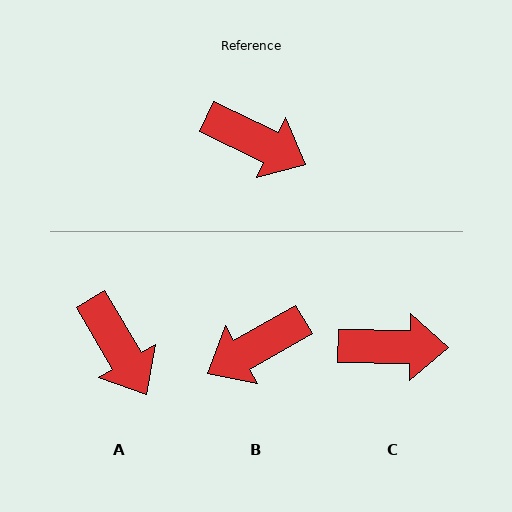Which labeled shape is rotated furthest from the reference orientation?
B, about 125 degrees away.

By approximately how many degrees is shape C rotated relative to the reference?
Approximately 25 degrees counter-clockwise.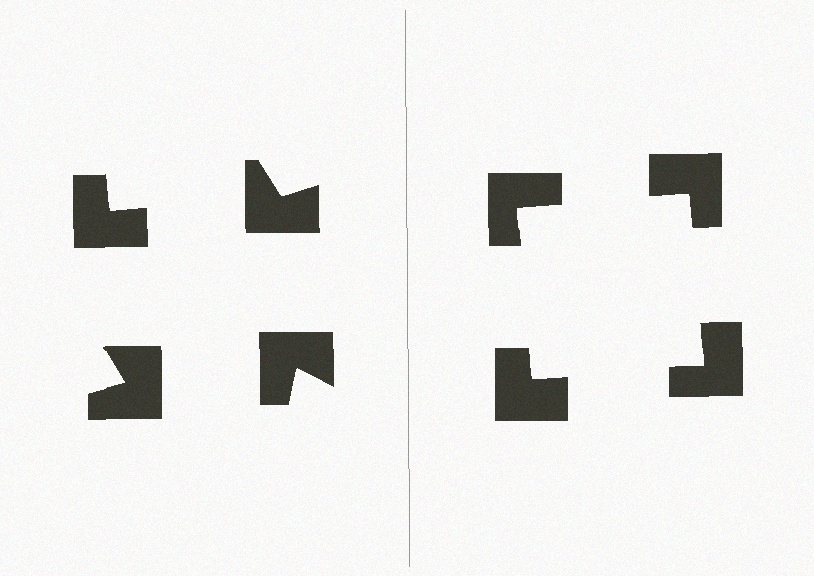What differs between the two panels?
The notched squares are positioned identically on both sides; only the wedge orientations differ. On the right they align to a square; on the left they are misaligned.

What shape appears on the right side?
An illusory square.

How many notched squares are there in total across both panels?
8 — 4 on each side.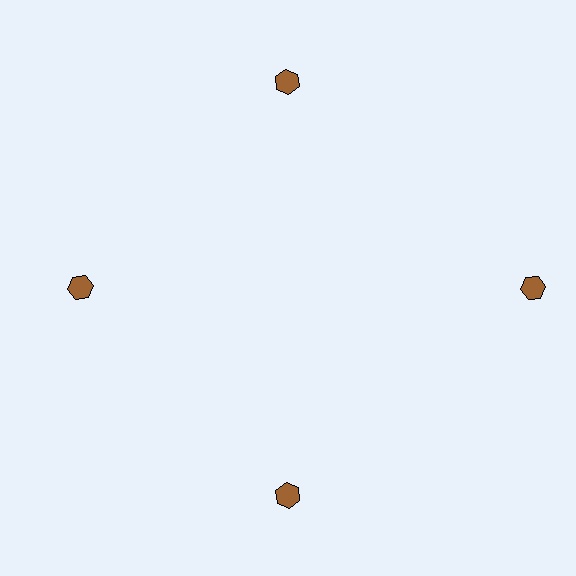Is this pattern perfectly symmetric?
No. The 4 brown hexagons are arranged in a ring, but one element near the 3 o'clock position is pushed outward from the center, breaking the 4-fold rotational symmetry.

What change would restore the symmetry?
The symmetry would be restored by moving it inward, back onto the ring so that all 4 hexagons sit at equal angles and equal distance from the center.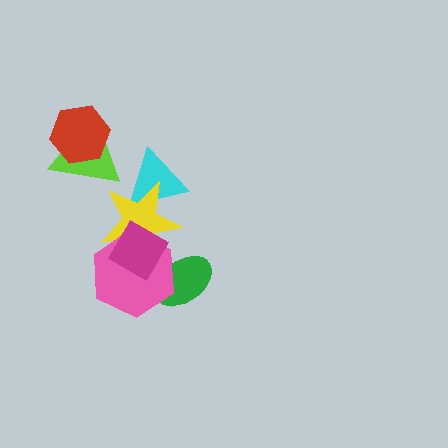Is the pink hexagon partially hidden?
Yes, it is partially covered by another shape.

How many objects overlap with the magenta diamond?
3 objects overlap with the magenta diamond.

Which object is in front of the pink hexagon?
The magenta diamond is in front of the pink hexagon.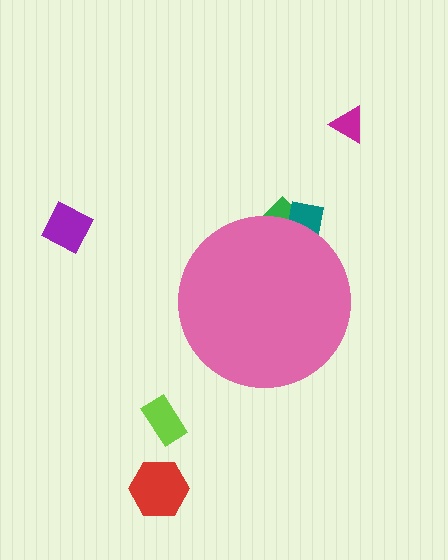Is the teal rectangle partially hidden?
Yes, the teal rectangle is partially hidden behind the pink circle.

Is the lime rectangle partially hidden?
No, the lime rectangle is fully visible.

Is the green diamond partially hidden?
Yes, the green diamond is partially hidden behind the pink circle.